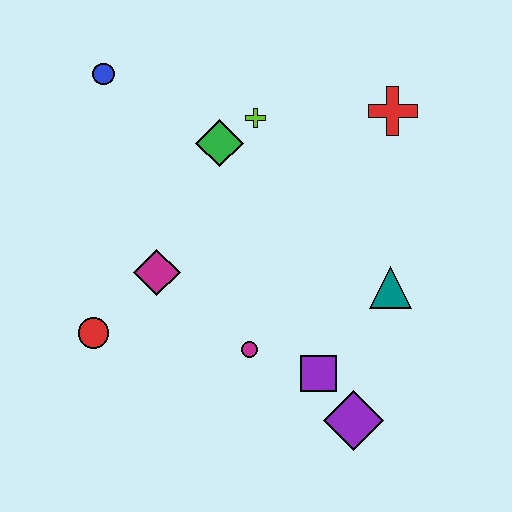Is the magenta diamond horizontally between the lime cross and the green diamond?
No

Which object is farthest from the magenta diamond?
The red cross is farthest from the magenta diamond.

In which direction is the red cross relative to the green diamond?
The red cross is to the right of the green diamond.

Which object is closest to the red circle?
The magenta diamond is closest to the red circle.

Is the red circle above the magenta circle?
Yes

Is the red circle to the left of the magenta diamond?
Yes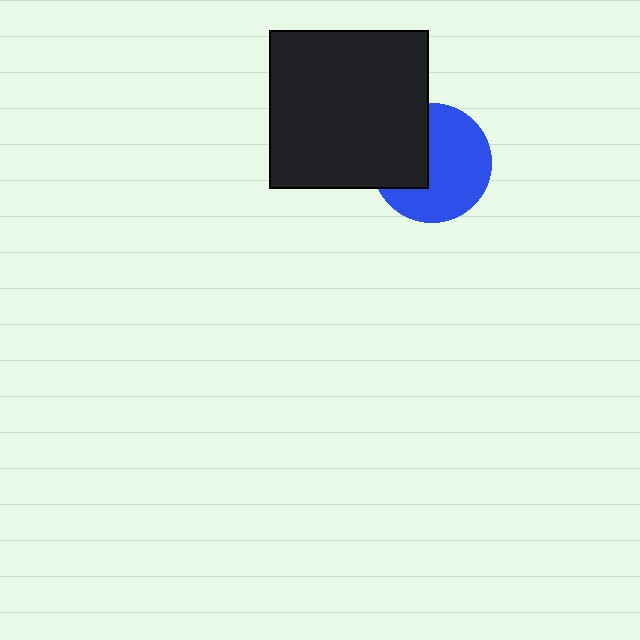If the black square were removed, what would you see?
You would see the complete blue circle.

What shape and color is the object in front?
The object in front is a black square.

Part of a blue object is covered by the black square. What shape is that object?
It is a circle.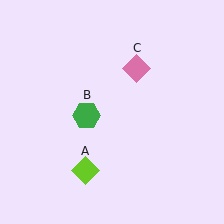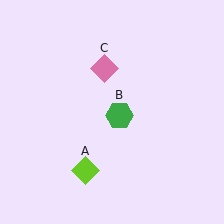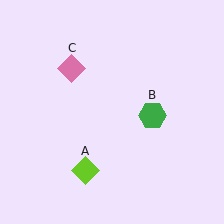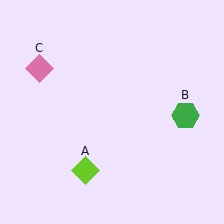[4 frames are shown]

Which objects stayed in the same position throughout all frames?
Lime diamond (object A) remained stationary.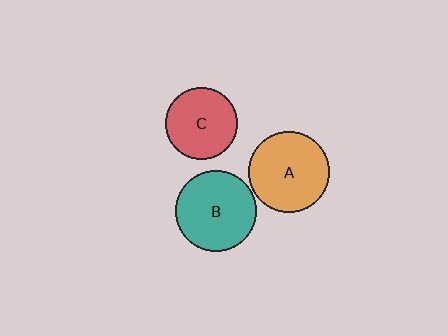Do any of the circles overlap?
No, none of the circles overlap.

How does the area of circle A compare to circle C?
Approximately 1.3 times.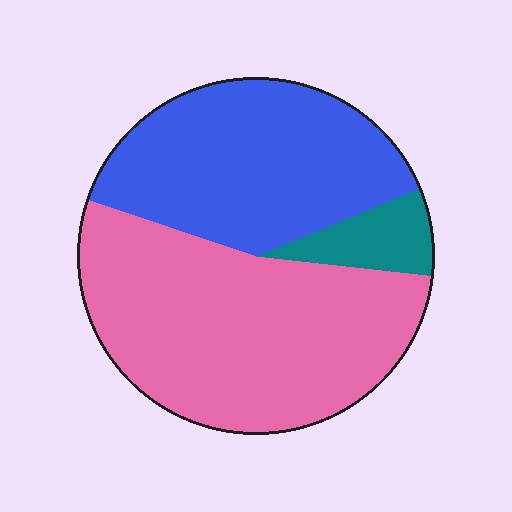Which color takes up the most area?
Pink, at roughly 55%.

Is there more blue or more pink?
Pink.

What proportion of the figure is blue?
Blue takes up between a quarter and a half of the figure.